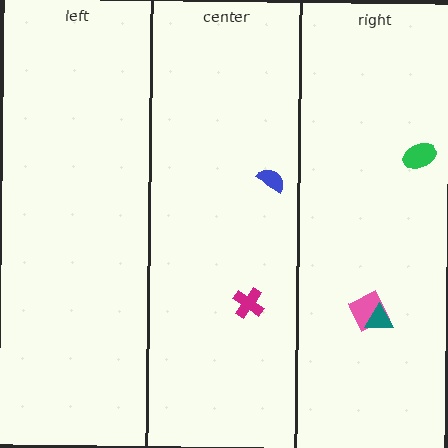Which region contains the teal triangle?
The right region.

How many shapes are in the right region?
3.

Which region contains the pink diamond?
The right region.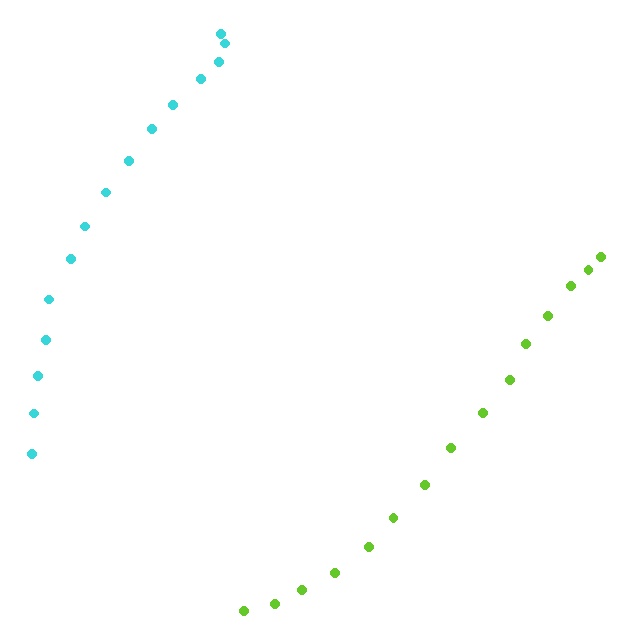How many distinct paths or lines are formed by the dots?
There are 2 distinct paths.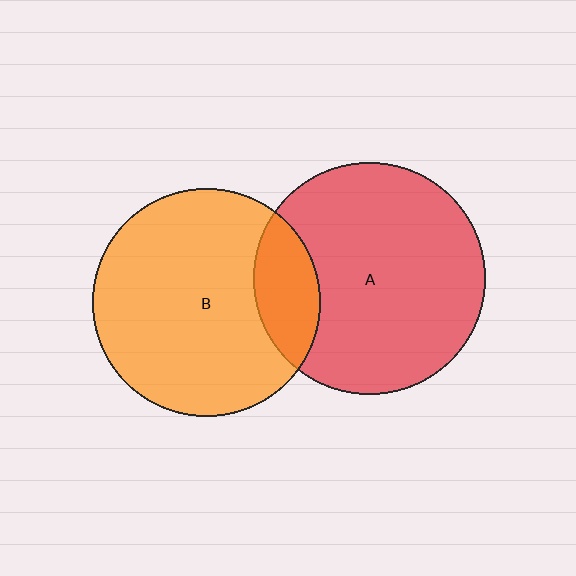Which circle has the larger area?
Circle A (red).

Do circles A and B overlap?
Yes.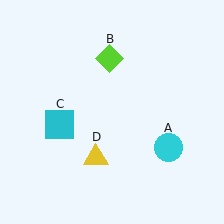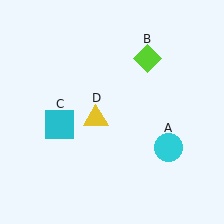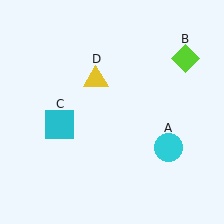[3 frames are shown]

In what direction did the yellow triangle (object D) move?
The yellow triangle (object D) moved up.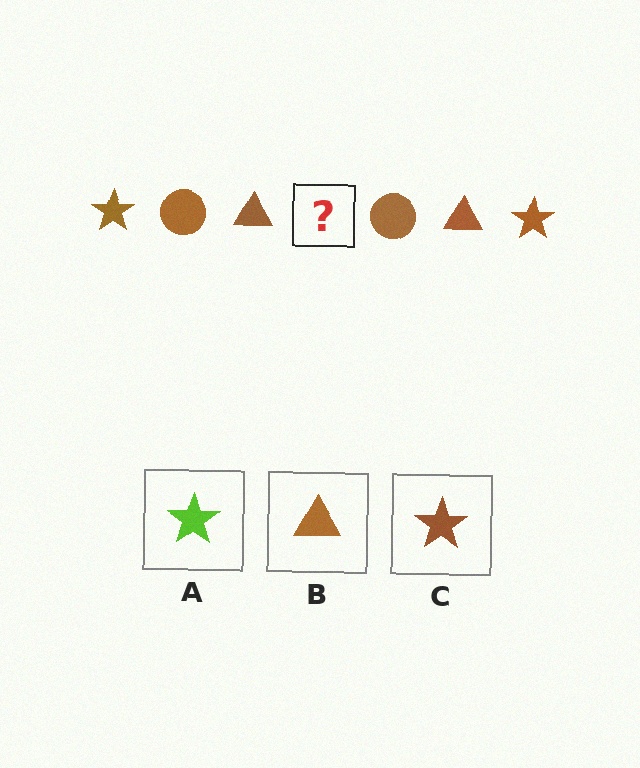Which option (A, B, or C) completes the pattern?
C.